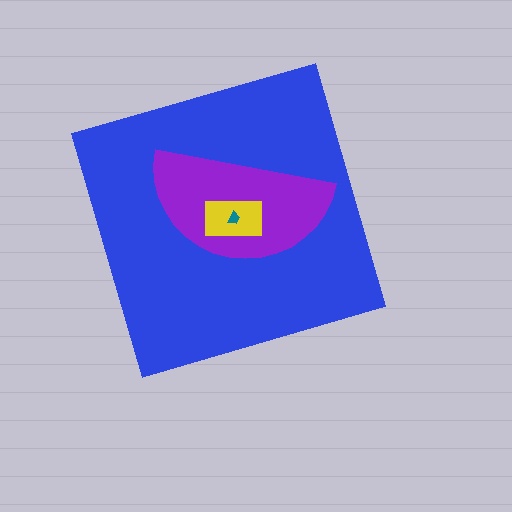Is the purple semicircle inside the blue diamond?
Yes.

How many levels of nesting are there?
4.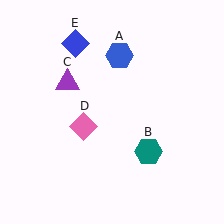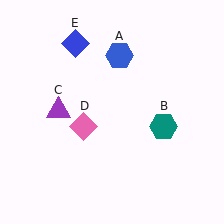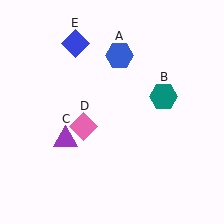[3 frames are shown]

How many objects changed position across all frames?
2 objects changed position: teal hexagon (object B), purple triangle (object C).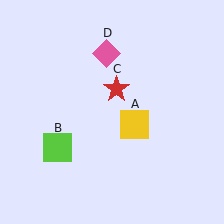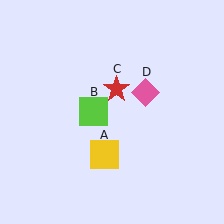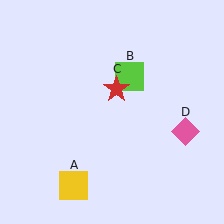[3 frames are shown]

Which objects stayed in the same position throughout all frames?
Red star (object C) remained stationary.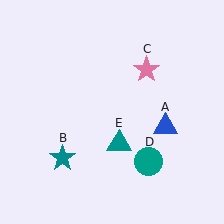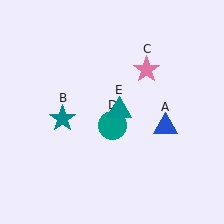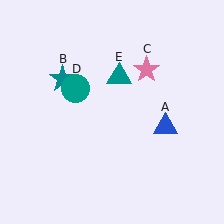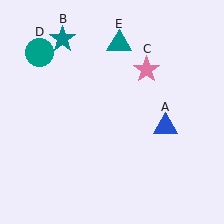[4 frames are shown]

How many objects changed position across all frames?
3 objects changed position: teal star (object B), teal circle (object D), teal triangle (object E).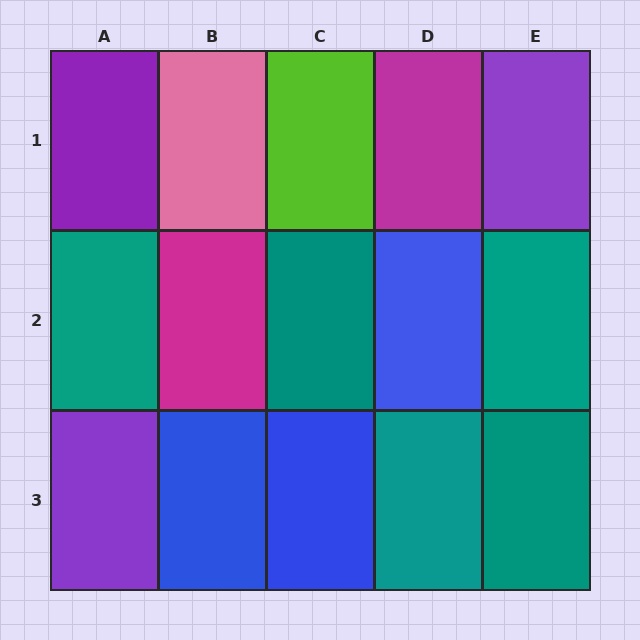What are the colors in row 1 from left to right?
Purple, pink, lime, magenta, purple.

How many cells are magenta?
2 cells are magenta.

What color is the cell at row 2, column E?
Teal.